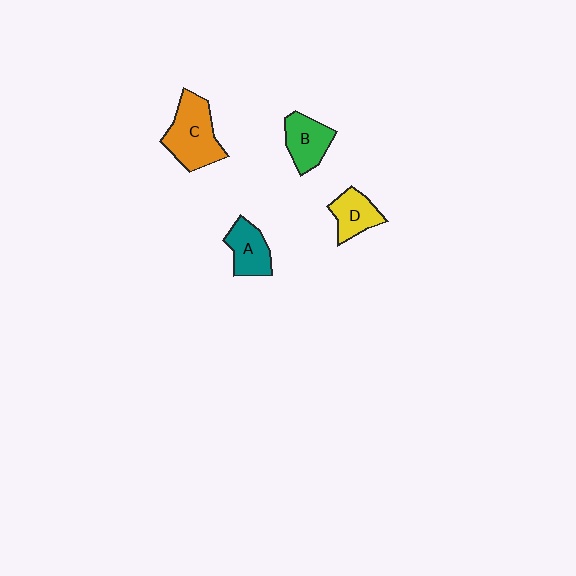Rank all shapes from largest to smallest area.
From largest to smallest: C (orange), B (green), A (teal), D (yellow).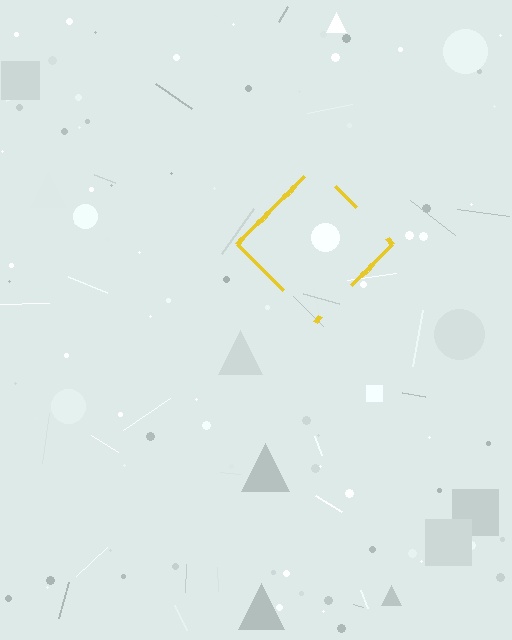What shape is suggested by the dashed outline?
The dashed outline suggests a diamond.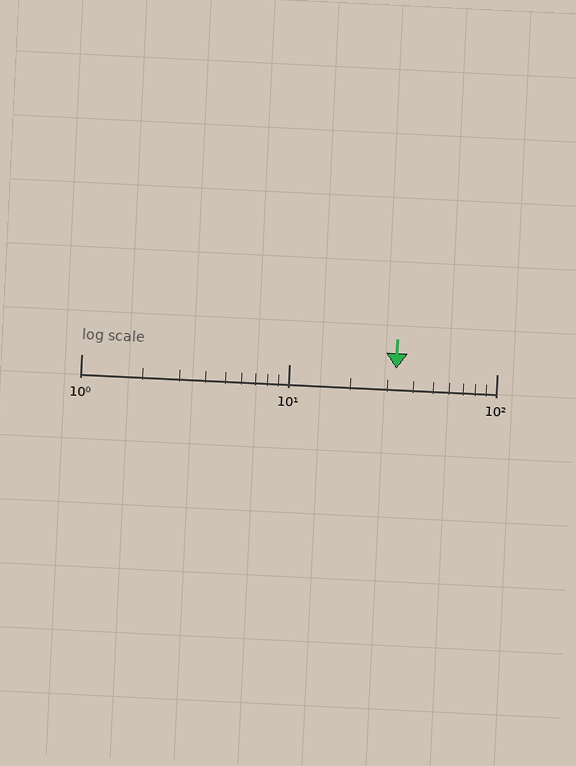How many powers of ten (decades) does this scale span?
The scale spans 2 decades, from 1 to 100.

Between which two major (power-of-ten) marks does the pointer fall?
The pointer is between 10 and 100.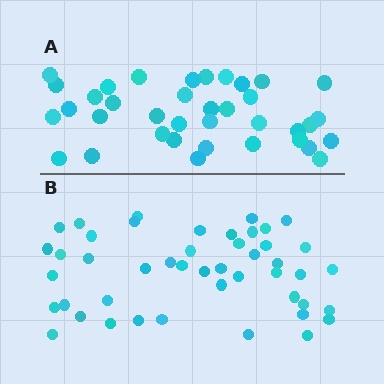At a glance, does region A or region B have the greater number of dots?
Region B (the bottom region) has more dots.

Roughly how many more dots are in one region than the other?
Region B has roughly 8 or so more dots than region A.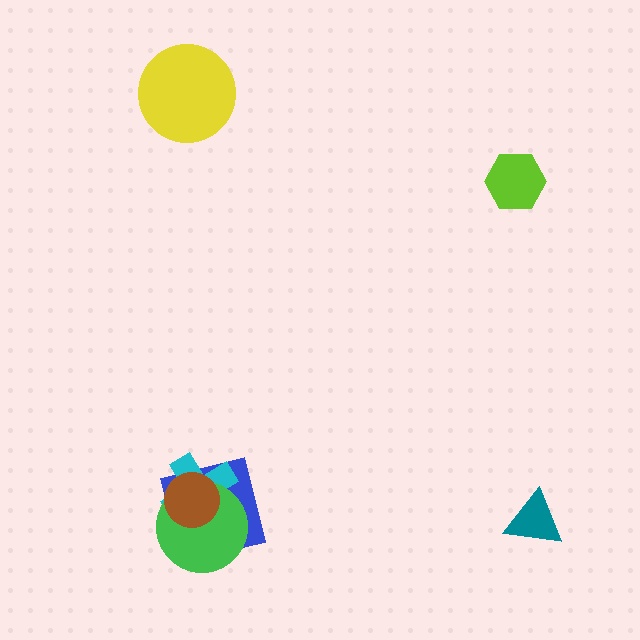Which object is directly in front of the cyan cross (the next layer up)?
The green circle is directly in front of the cyan cross.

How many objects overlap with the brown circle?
3 objects overlap with the brown circle.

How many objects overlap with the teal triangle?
0 objects overlap with the teal triangle.